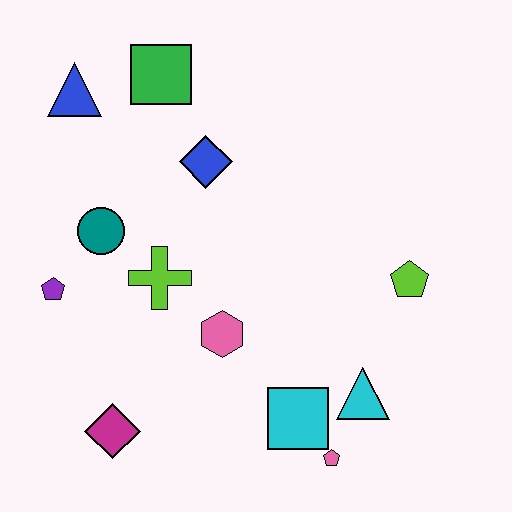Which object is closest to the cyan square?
The pink pentagon is closest to the cyan square.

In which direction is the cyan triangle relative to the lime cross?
The cyan triangle is to the right of the lime cross.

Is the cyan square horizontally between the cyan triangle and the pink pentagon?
No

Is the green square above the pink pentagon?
Yes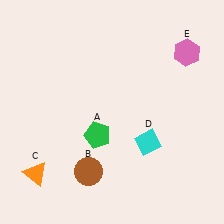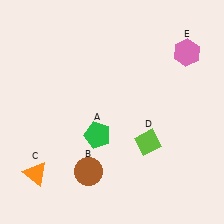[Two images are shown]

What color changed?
The diamond (D) changed from cyan in Image 1 to lime in Image 2.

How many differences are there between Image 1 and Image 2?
There is 1 difference between the two images.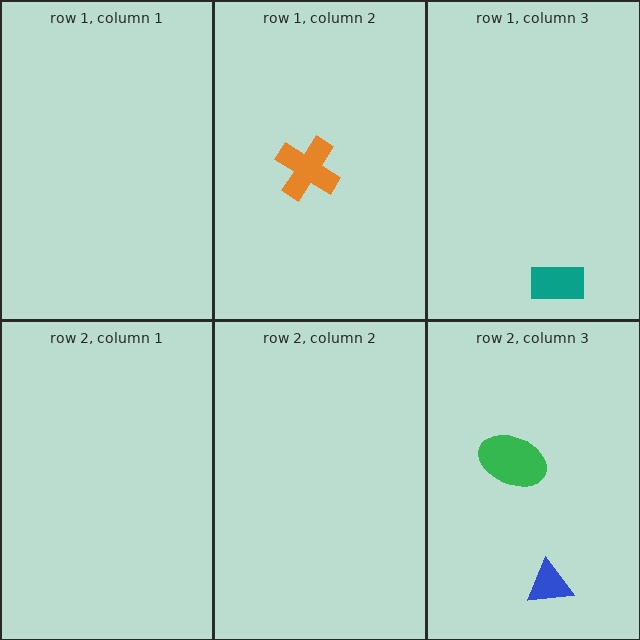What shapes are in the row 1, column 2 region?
The orange cross.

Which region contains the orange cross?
The row 1, column 2 region.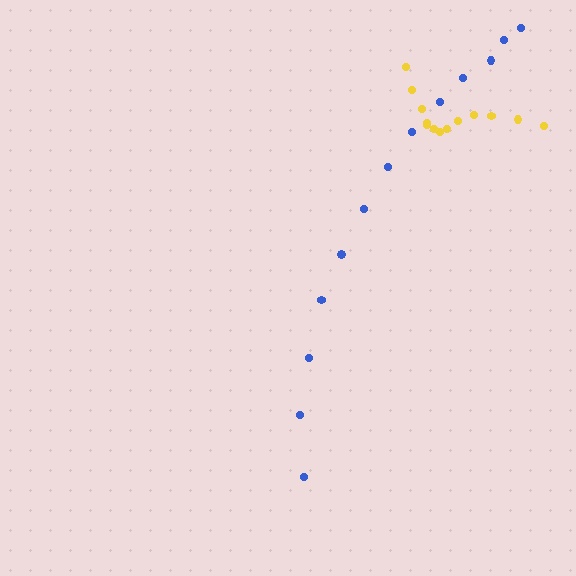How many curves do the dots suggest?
There are 2 distinct paths.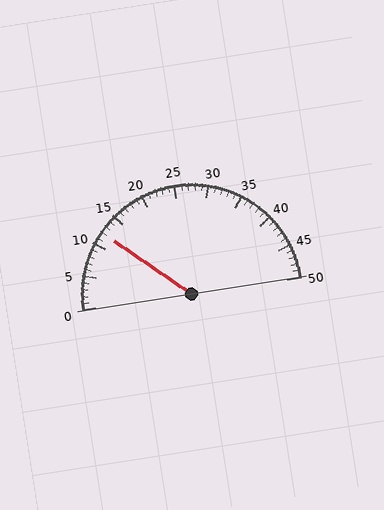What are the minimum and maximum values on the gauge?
The gauge ranges from 0 to 50.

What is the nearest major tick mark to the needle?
The nearest major tick mark is 10.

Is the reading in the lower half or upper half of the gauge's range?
The reading is in the lower half of the range (0 to 50).